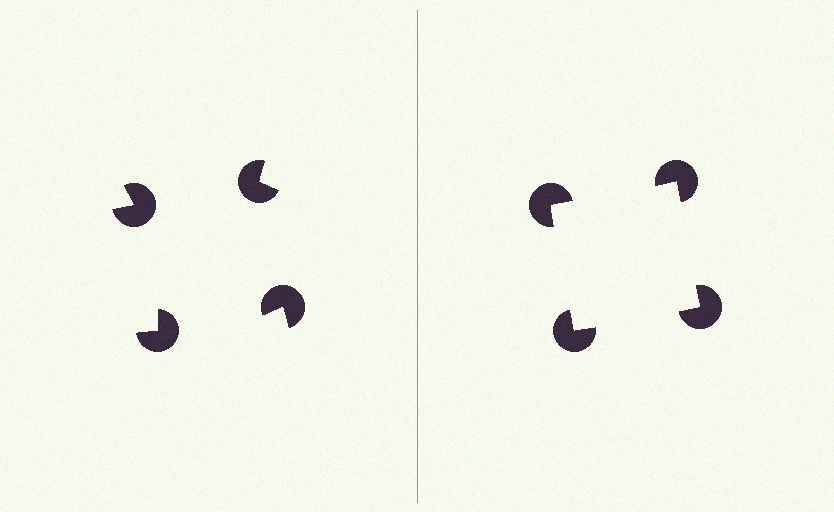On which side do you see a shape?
An illusory square appears on the right side. On the left side the wedge cuts are rotated, so no coherent shape forms.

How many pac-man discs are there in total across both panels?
8 — 4 on each side.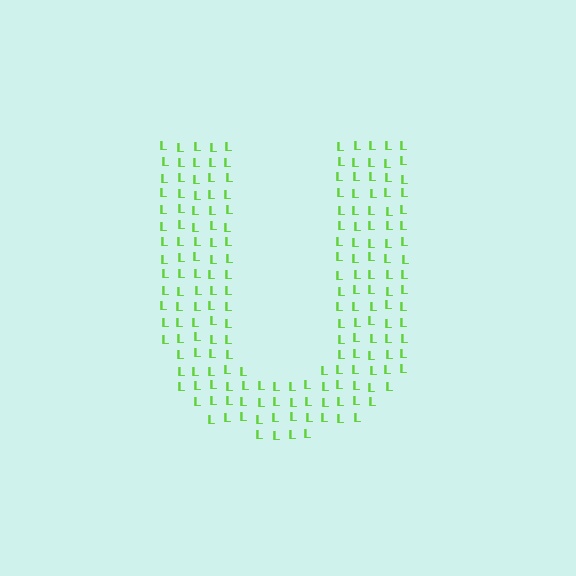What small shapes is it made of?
It is made of small letter L's.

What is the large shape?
The large shape is the letter U.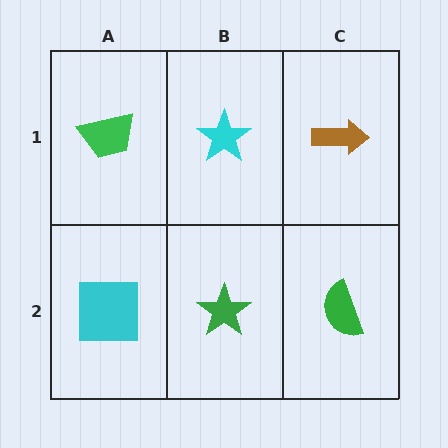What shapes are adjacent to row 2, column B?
A cyan star (row 1, column B), a cyan square (row 2, column A), a green semicircle (row 2, column C).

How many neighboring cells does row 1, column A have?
2.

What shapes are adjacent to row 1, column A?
A cyan square (row 2, column A), a cyan star (row 1, column B).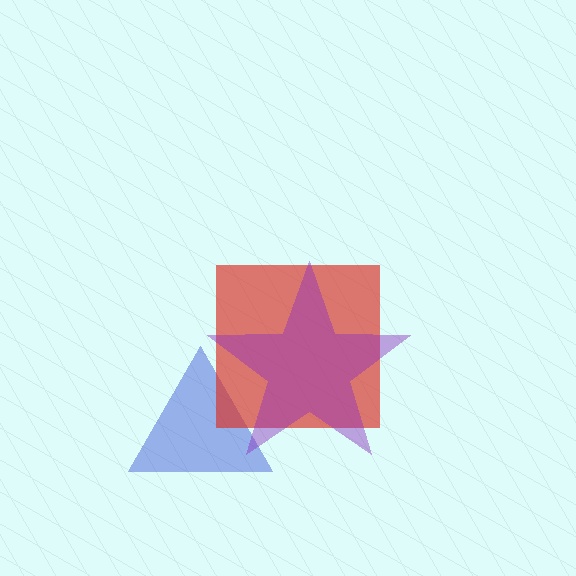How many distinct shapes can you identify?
There are 3 distinct shapes: a blue triangle, a red square, a purple star.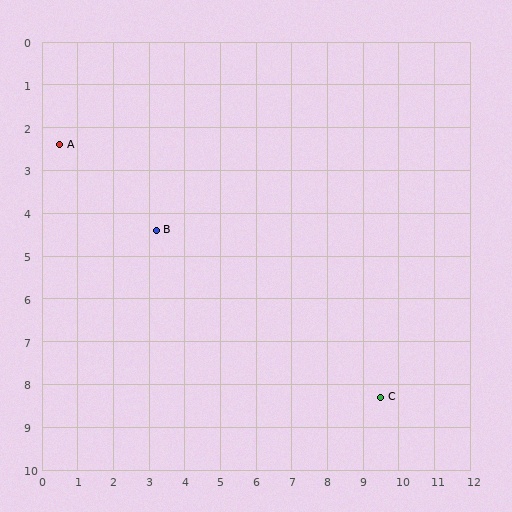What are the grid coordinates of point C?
Point C is at approximately (9.5, 8.3).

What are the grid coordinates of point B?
Point B is at approximately (3.2, 4.4).